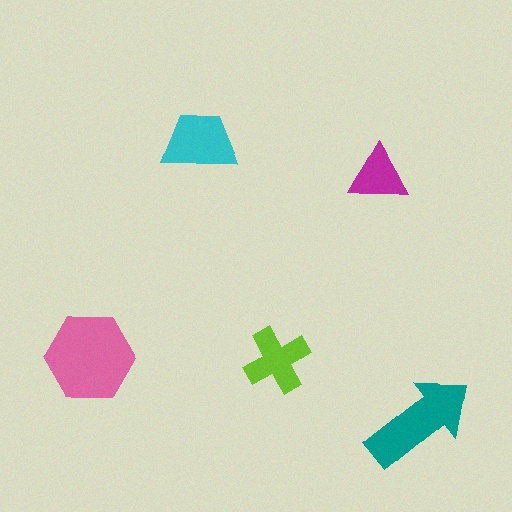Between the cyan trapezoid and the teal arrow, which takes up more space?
The teal arrow.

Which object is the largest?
The pink hexagon.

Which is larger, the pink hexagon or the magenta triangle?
The pink hexagon.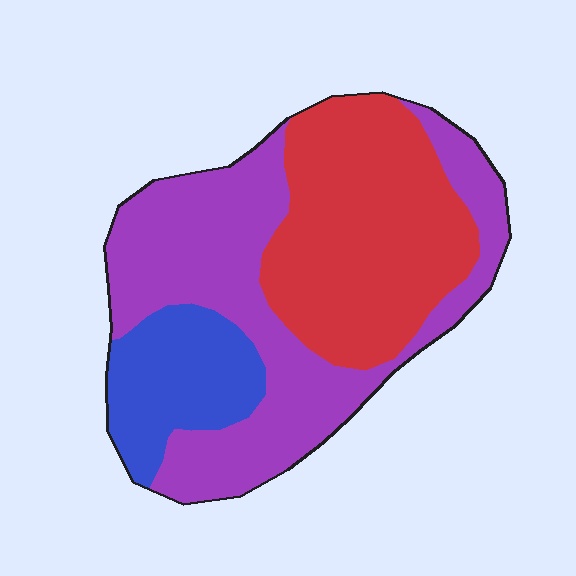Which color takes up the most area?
Purple, at roughly 45%.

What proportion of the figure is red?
Red covers 37% of the figure.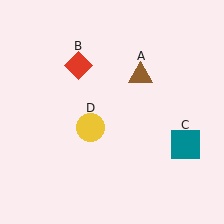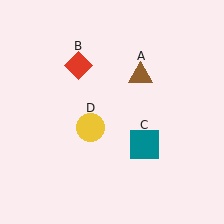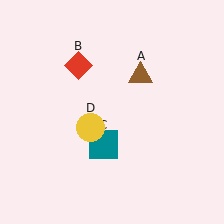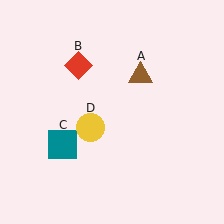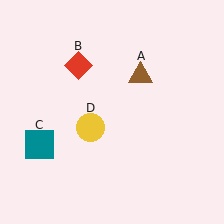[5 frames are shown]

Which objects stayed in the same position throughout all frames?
Brown triangle (object A) and red diamond (object B) and yellow circle (object D) remained stationary.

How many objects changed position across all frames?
1 object changed position: teal square (object C).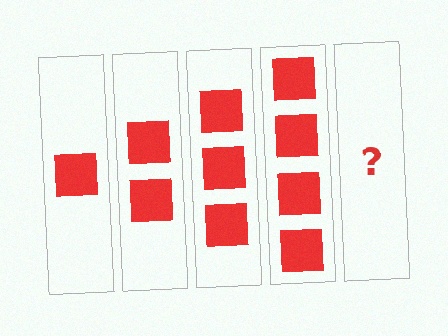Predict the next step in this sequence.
The next step is 5 squares.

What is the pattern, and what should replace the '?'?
The pattern is that each step adds one more square. The '?' should be 5 squares.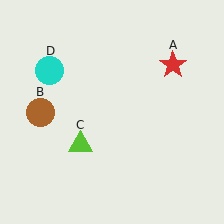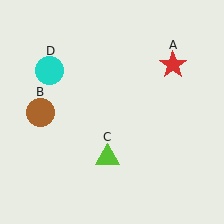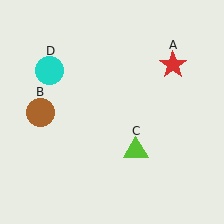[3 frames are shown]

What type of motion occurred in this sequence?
The lime triangle (object C) rotated counterclockwise around the center of the scene.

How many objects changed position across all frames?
1 object changed position: lime triangle (object C).